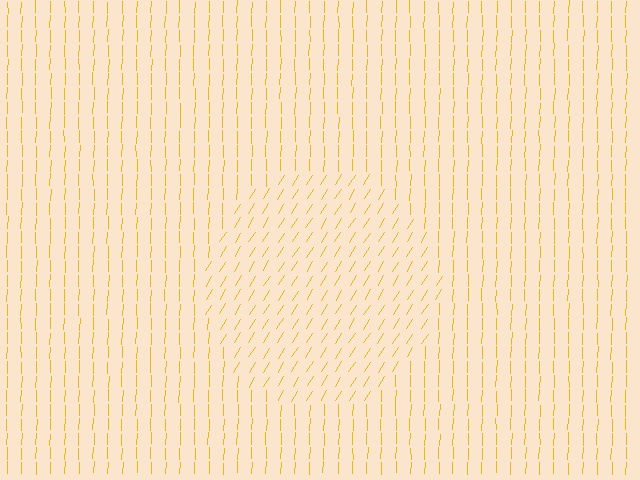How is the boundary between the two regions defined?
The boundary is defined purely by a change in line orientation (approximately 30 degrees difference). All lines are the same color and thickness.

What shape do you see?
I see a circle.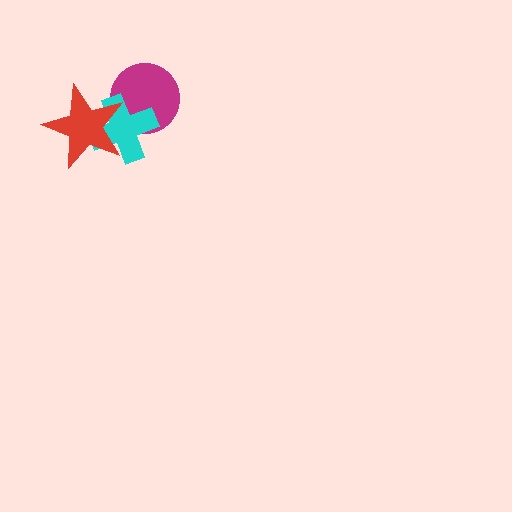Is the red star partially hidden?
No, no other shape covers it.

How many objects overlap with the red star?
2 objects overlap with the red star.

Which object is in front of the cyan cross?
The red star is in front of the cyan cross.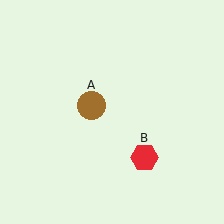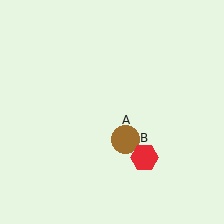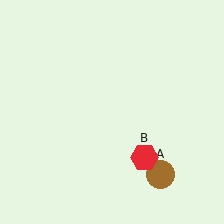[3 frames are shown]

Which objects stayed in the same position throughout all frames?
Red hexagon (object B) remained stationary.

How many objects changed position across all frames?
1 object changed position: brown circle (object A).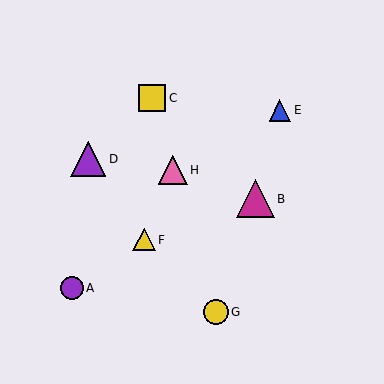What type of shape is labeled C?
Shape C is a yellow square.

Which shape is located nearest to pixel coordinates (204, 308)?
The yellow circle (labeled G) at (216, 312) is nearest to that location.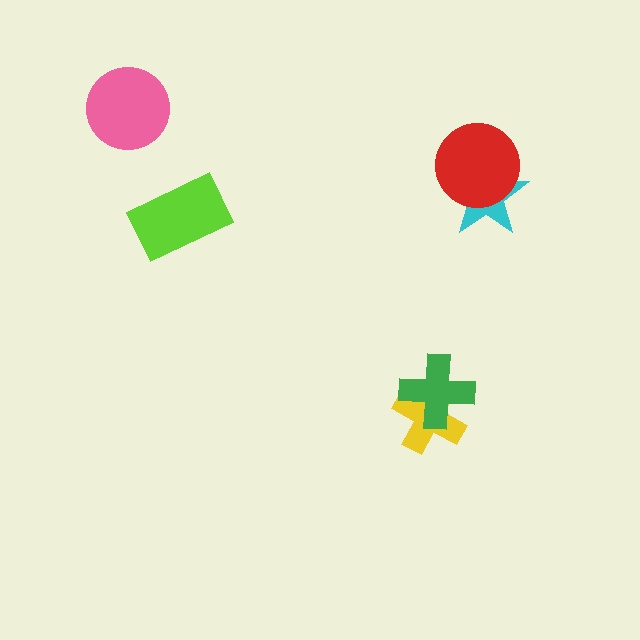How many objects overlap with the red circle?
1 object overlaps with the red circle.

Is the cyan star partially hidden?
Yes, it is partially covered by another shape.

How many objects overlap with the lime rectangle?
0 objects overlap with the lime rectangle.